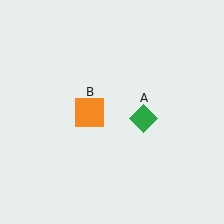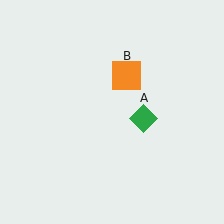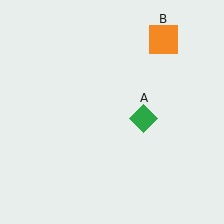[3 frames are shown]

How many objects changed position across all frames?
1 object changed position: orange square (object B).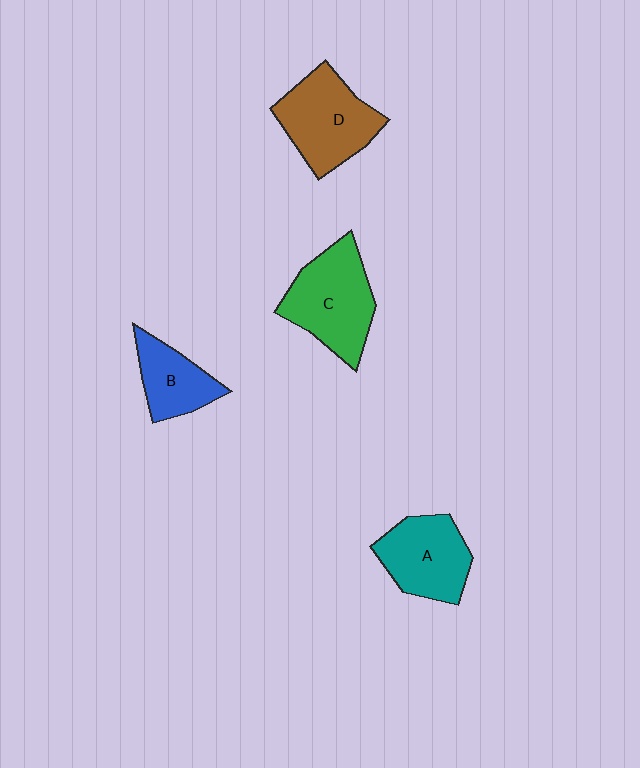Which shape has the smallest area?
Shape B (blue).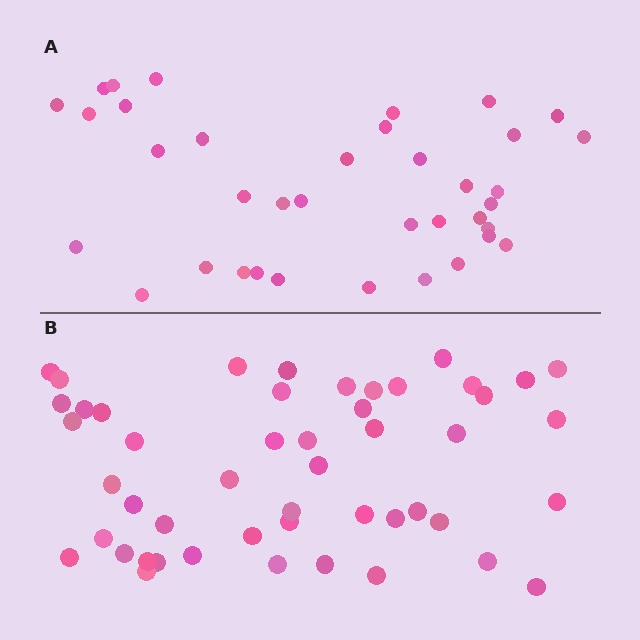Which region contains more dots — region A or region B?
Region B (the bottom region) has more dots.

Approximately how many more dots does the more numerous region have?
Region B has roughly 12 or so more dots than region A.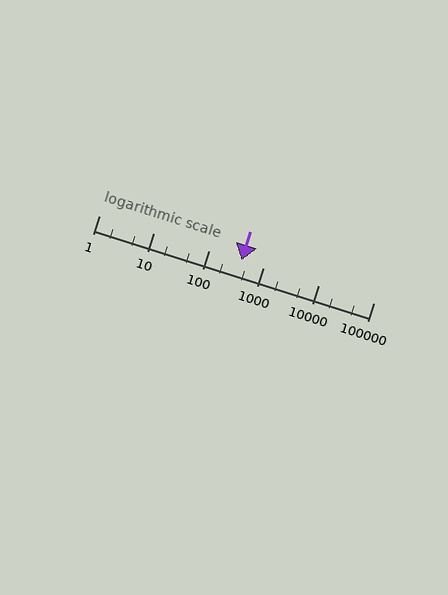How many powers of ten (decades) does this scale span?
The scale spans 5 decades, from 1 to 100000.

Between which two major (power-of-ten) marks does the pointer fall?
The pointer is between 100 and 1000.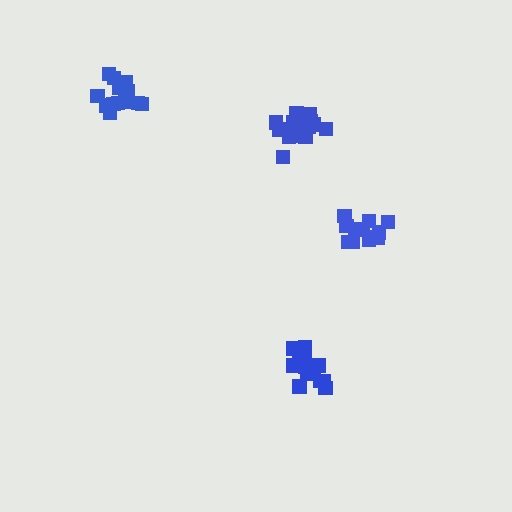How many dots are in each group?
Group 1: 18 dots, Group 2: 15 dots, Group 3: 12 dots, Group 4: 15 dots (60 total).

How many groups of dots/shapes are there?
There are 4 groups.